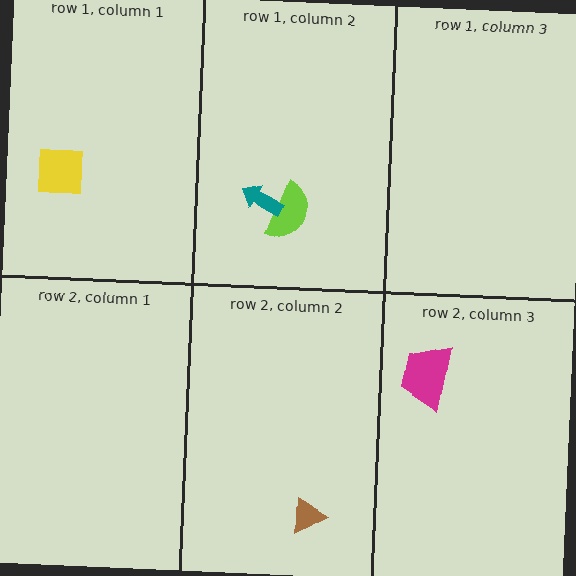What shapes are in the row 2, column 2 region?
The brown triangle.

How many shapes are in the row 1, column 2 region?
2.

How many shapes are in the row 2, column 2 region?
1.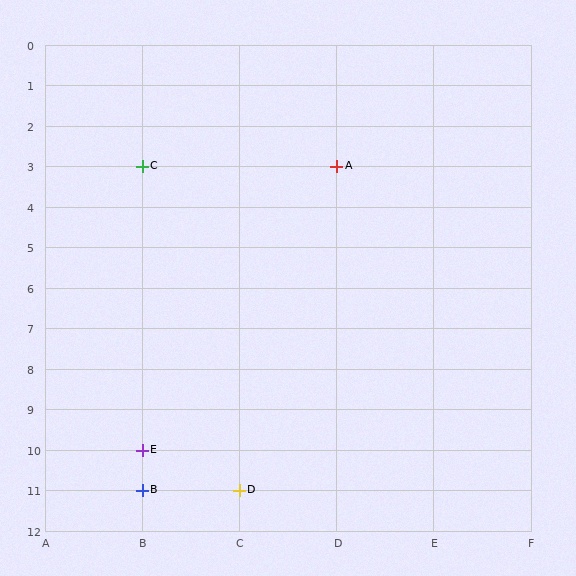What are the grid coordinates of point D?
Point D is at grid coordinates (C, 11).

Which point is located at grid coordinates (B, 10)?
Point E is at (B, 10).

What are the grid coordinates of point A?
Point A is at grid coordinates (D, 3).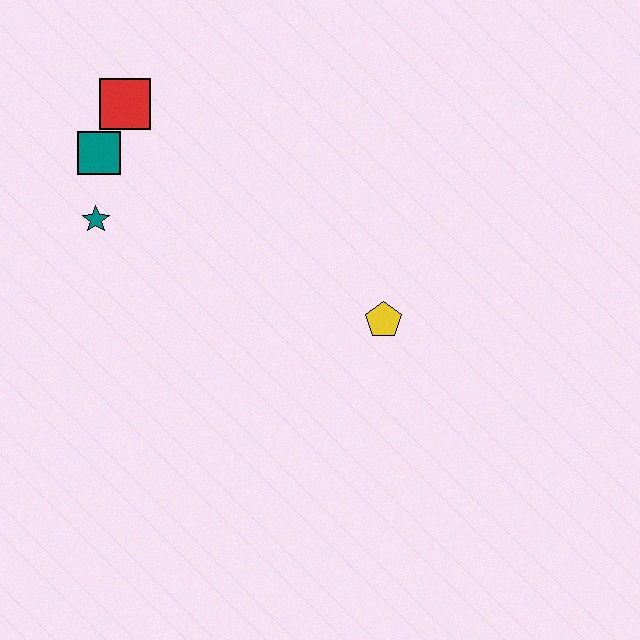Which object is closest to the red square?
The teal square is closest to the red square.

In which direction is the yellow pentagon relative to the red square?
The yellow pentagon is to the right of the red square.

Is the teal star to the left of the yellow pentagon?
Yes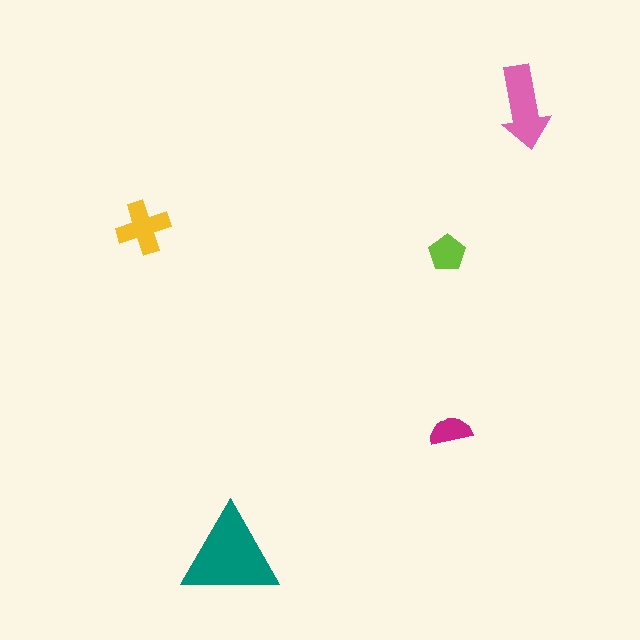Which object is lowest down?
The teal triangle is bottommost.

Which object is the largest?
The teal triangle.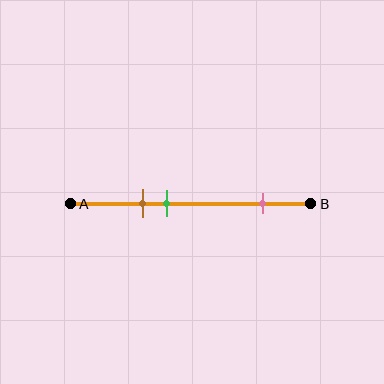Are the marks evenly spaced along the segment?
No, the marks are not evenly spaced.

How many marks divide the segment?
There are 3 marks dividing the segment.